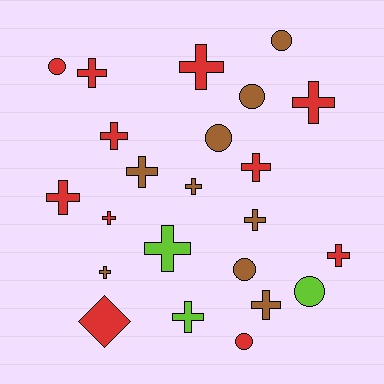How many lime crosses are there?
There are 2 lime crosses.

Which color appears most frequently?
Red, with 11 objects.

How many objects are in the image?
There are 23 objects.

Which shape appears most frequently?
Cross, with 15 objects.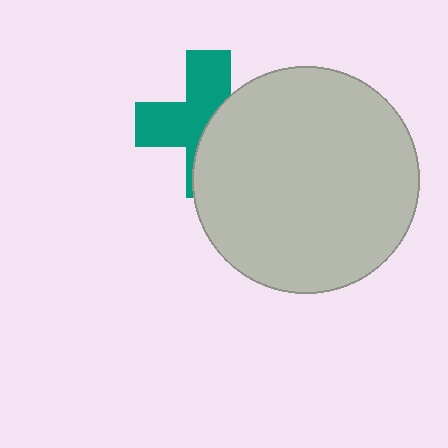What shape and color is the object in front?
The object in front is a light gray circle.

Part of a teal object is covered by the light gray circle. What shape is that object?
It is a cross.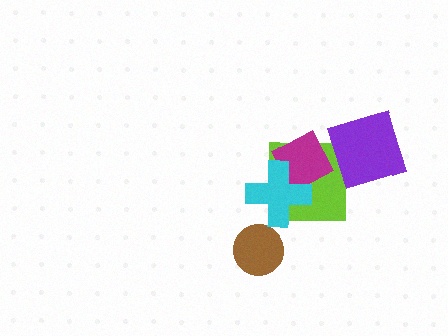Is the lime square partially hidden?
Yes, it is partially covered by another shape.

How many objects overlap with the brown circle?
0 objects overlap with the brown circle.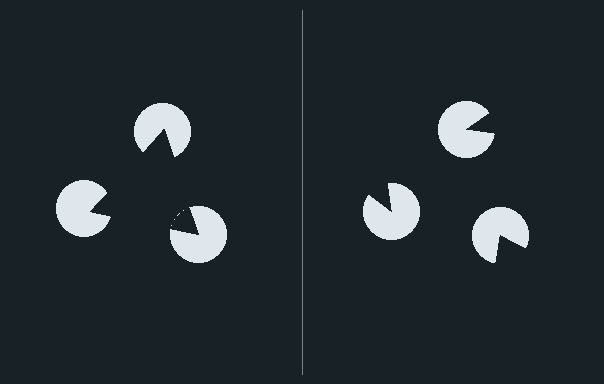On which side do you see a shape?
An illusory triangle appears on the left side. On the right side the wedge cuts are rotated, so no coherent shape forms.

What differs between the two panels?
The pac-man discs are positioned identically on both sides; only the wedge orientations differ. On the left they align to a triangle; on the right they are misaligned.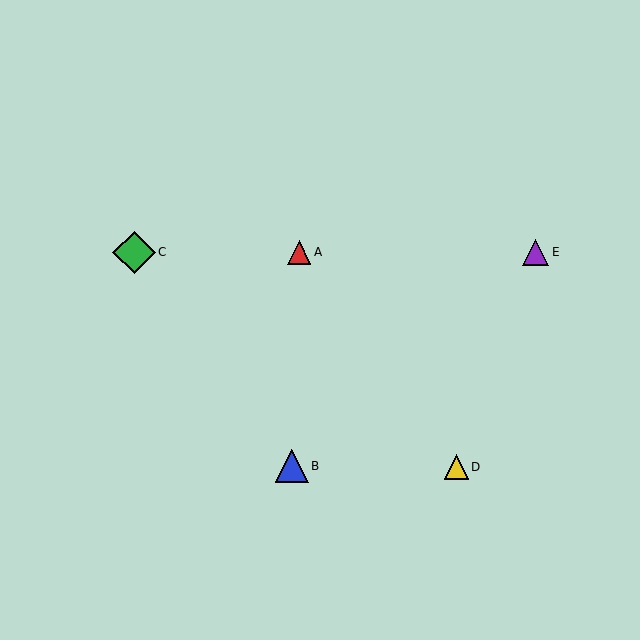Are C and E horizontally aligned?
Yes, both are at y≈252.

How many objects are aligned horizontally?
3 objects (A, C, E) are aligned horizontally.